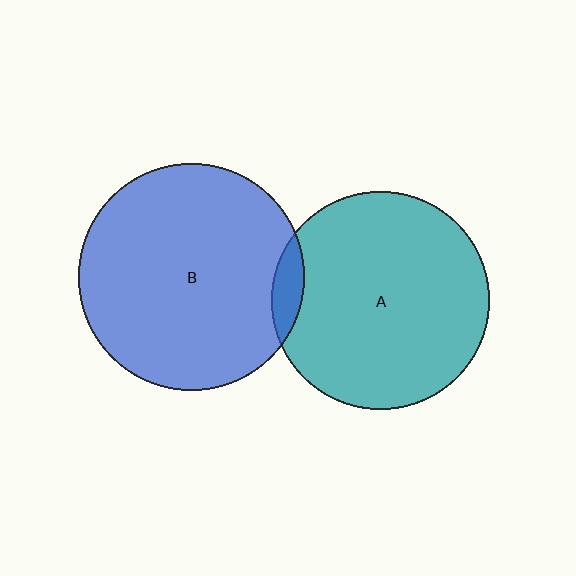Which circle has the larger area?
Circle B (blue).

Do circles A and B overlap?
Yes.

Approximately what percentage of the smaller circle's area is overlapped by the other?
Approximately 5%.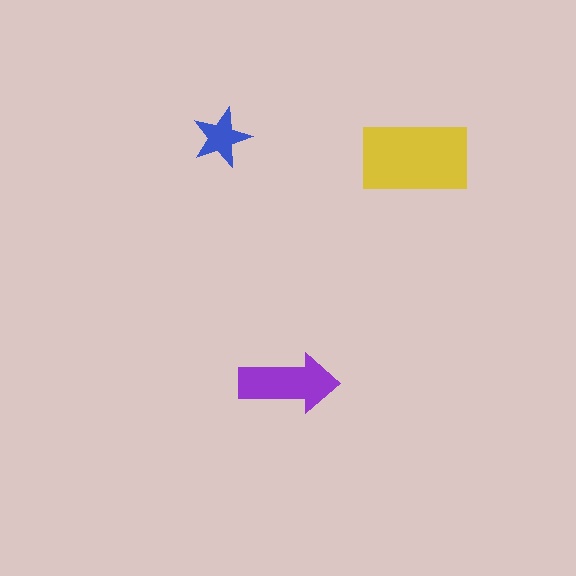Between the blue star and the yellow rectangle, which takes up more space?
The yellow rectangle.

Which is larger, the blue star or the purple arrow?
The purple arrow.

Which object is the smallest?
The blue star.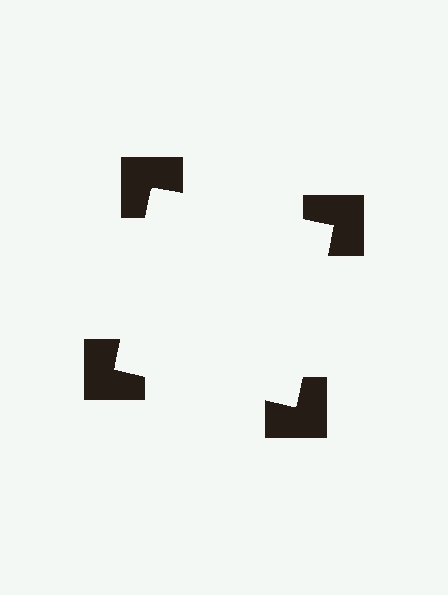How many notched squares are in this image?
There are 4 — one at each vertex of the illusory square.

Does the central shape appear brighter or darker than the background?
It typically appears slightly brighter than the background, even though no actual brightness change is drawn.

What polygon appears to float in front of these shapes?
An illusory square — its edges are inferred from the aligned wedge cuts in the notched squares, not physically drawn.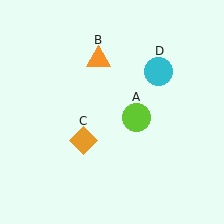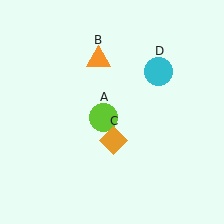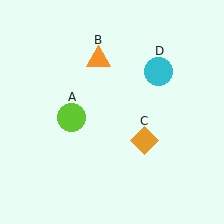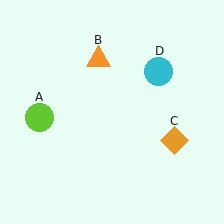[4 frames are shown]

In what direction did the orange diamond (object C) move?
The orange diamond (object C) moved right.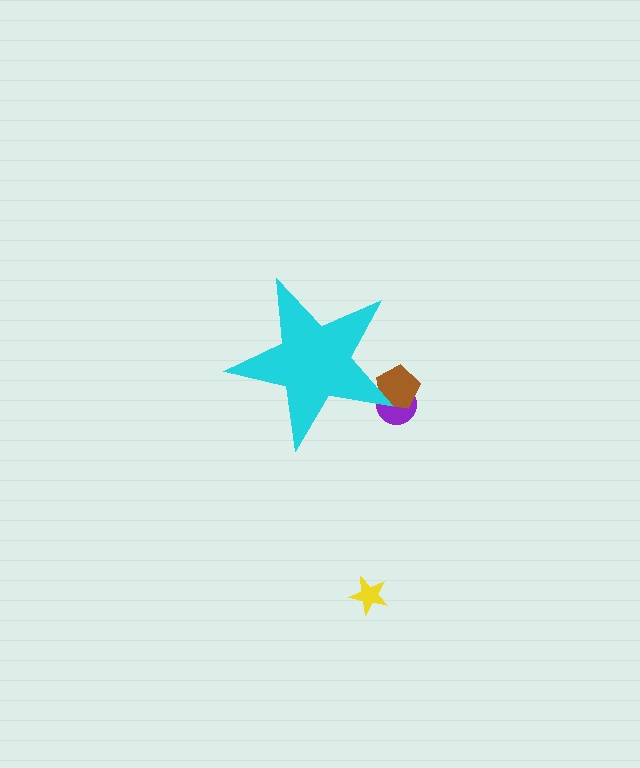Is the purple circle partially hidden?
Yes, the purple circle is partially hidden behind the cyan star.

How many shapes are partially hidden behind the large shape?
2 shapes are partially hidden.